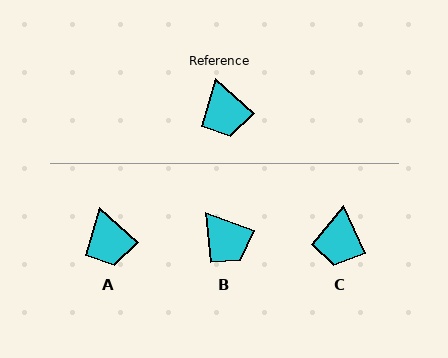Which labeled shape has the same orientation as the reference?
A.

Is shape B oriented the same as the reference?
No, it is off by about 22 degrees.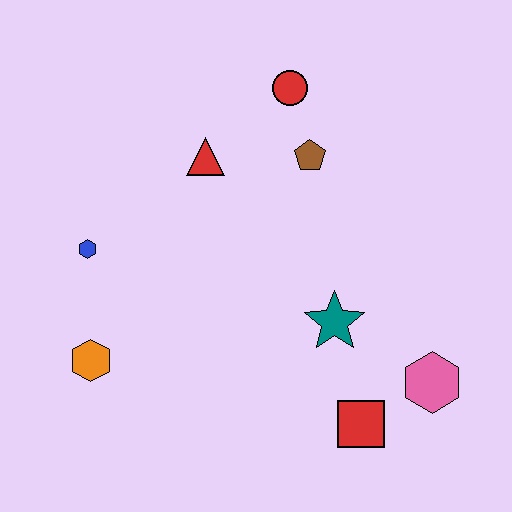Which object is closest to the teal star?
The red square is closest to the teal star.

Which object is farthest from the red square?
The red circle is farthest from the red square.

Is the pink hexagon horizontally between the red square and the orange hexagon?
No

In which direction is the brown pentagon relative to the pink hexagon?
The brown pentagon is above the pink hexagon.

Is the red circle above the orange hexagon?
Yes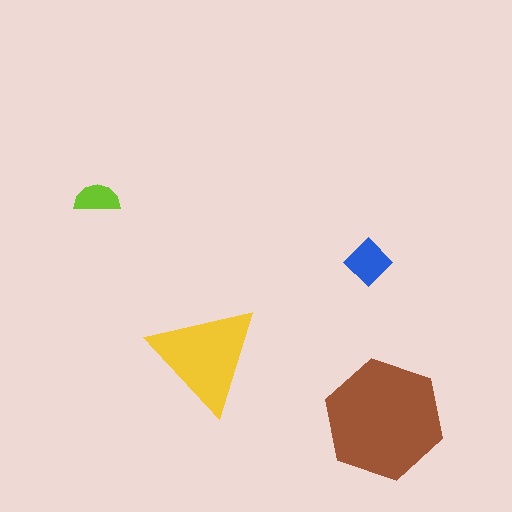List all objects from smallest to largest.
The lime semicircle, the blue diamond, the yellow triangle, the brown hexagon.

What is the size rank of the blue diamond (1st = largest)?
3rd.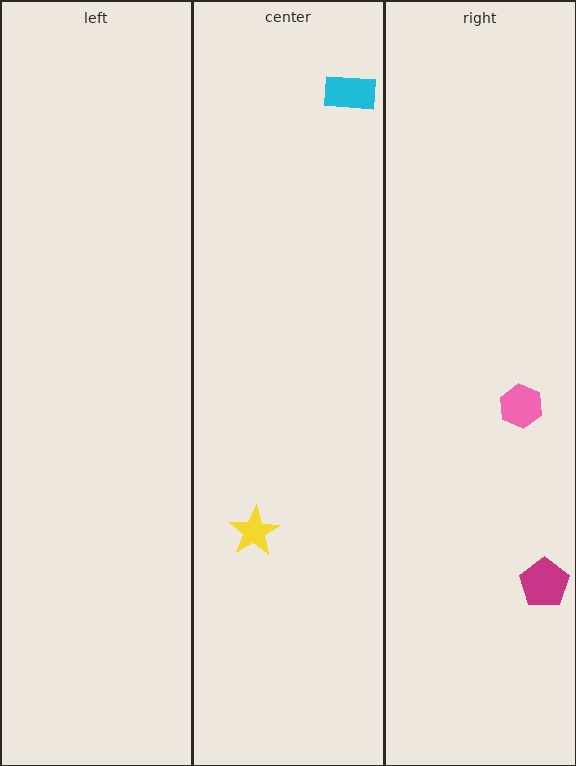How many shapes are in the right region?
2.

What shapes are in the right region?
The pink hexagon, the magenta pentagon.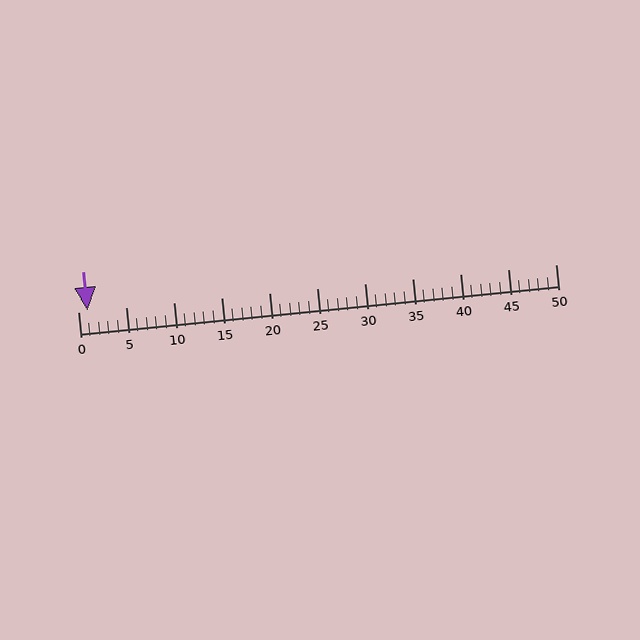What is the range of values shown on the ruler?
The ruler shows values from 0 to 50.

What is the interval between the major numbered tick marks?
The major tick marks are spaced 5 units apart.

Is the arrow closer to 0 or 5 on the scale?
The arrow is closer to 0.